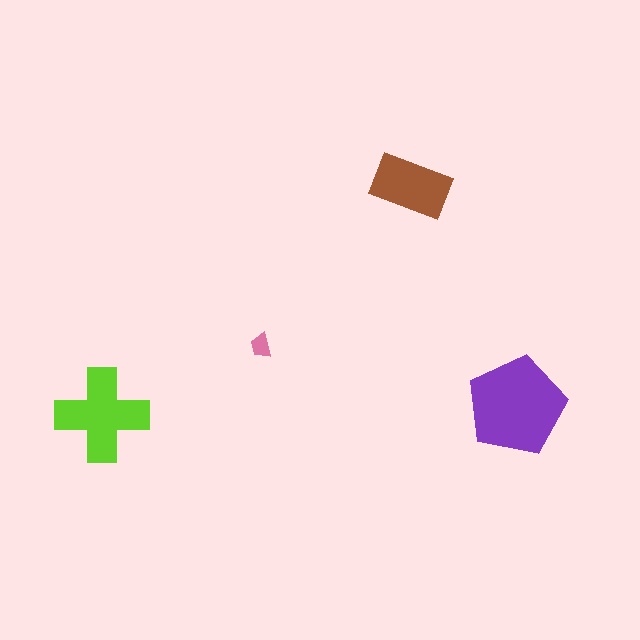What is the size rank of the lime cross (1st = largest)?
2nd.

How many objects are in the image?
There are 4 objects in the image.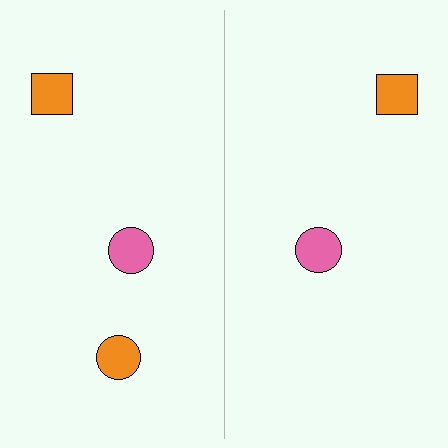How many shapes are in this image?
There are 5 shapes in this image.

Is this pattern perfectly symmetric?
No, the pattern is not perfectly symmetric. A orange circle is missing from the right side.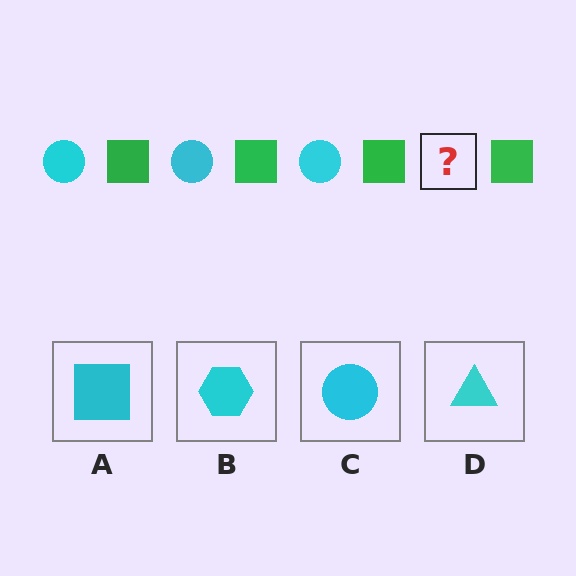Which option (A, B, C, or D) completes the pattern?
C.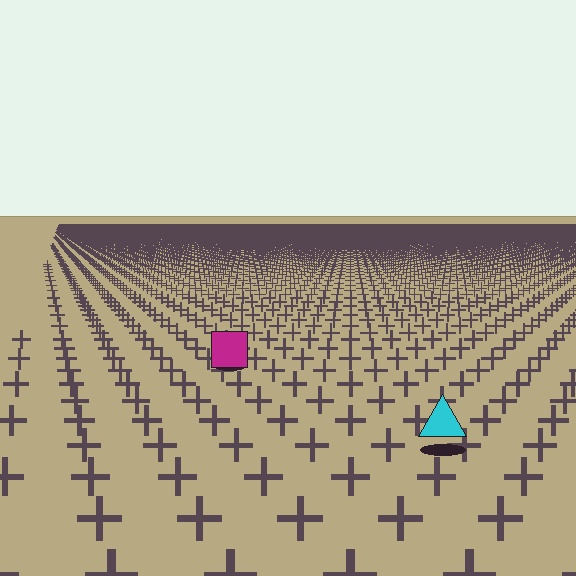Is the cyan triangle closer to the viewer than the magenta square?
Yes. The cyan triangle is closer — you can tell from the texture gradient: the ground texture is coarser near it.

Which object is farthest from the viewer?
The magenta square is farthest from the viewer. It appears smaller and the ground texture around it is denser.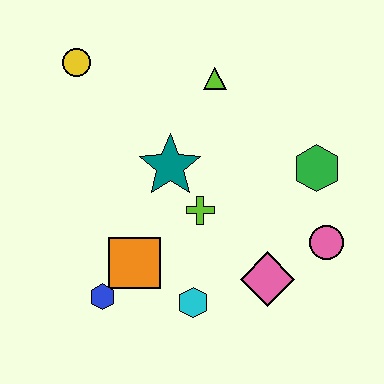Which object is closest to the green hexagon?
The pink circle is closest to the green hexagon.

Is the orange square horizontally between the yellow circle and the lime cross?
Yes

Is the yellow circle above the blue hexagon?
Yes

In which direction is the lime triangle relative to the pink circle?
The lime triangle is above the pink circle.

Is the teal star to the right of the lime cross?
No